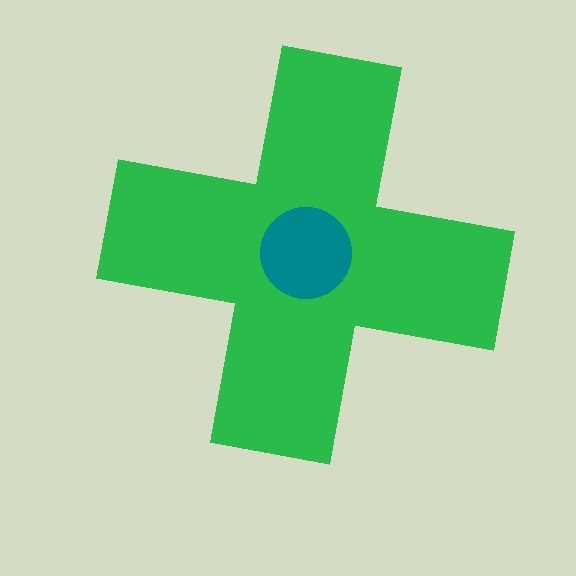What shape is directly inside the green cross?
The teal circle.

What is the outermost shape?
The green cross.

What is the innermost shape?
The teal circle.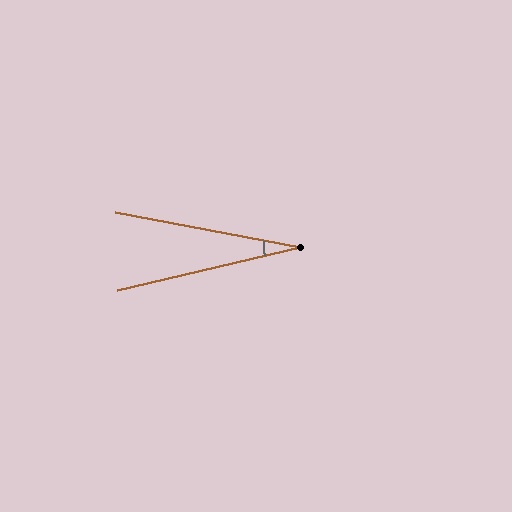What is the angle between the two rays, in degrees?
Approximately 24 degrees.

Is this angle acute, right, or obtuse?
It is acute.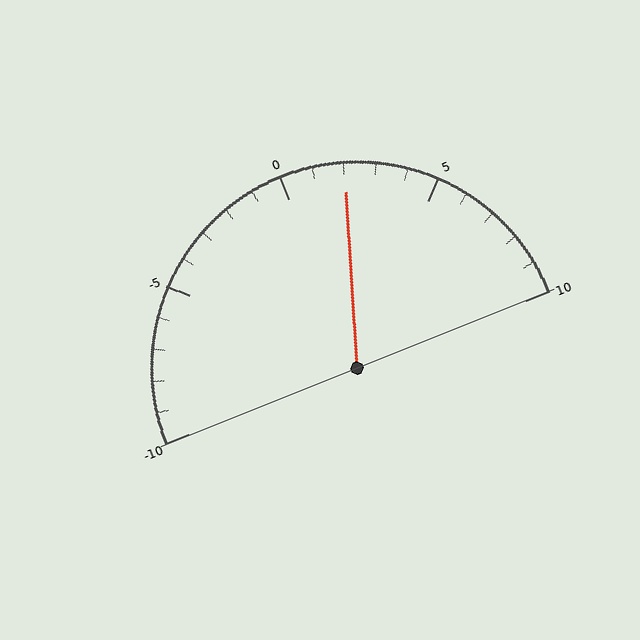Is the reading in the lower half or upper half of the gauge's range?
The reading is in the upper half of the range (-10 to 10).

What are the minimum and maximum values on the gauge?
The gauge ranges from -10 to 10.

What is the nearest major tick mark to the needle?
The nearest major tick mark is 0.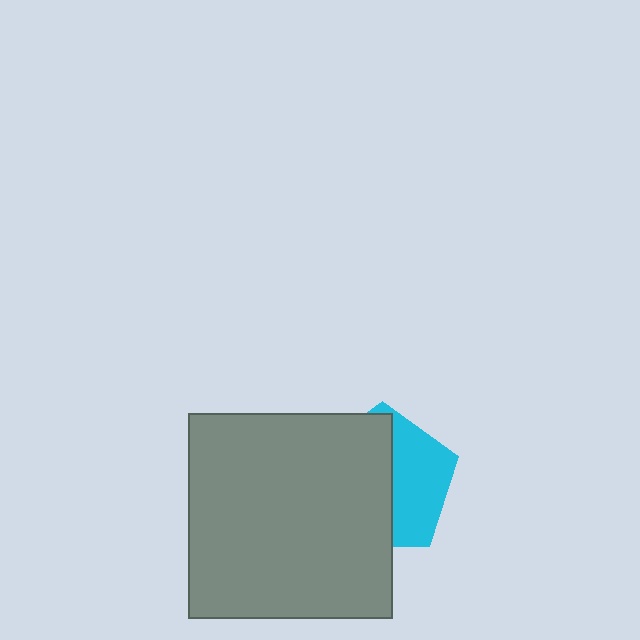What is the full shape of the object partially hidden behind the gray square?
The partially hidden object is a cyan pentagon.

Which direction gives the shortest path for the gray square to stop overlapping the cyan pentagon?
Moving left gives the shortest separation.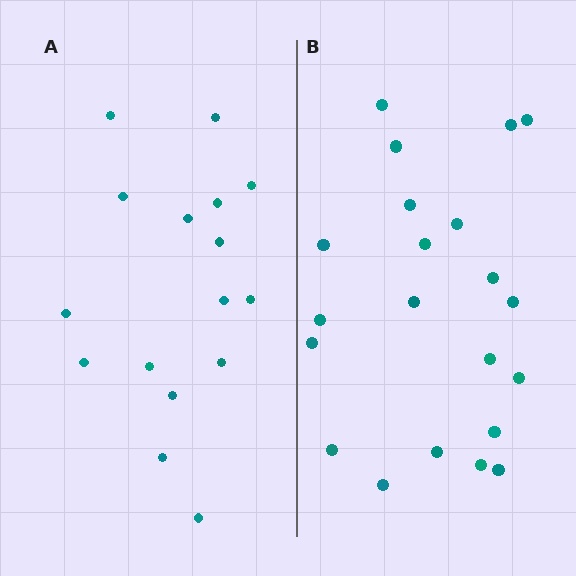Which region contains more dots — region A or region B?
Region B (the right region) has more dots.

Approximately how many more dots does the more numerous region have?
Region B has about 5 more dots than region A.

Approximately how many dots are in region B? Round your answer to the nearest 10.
About 20 dots. (The exact count is 21, which rounds to 20.)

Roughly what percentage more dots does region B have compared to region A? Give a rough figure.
About 30% more.